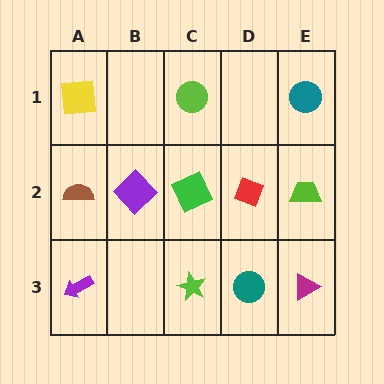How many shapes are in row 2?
5 shapes.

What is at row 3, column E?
A magenta triangle.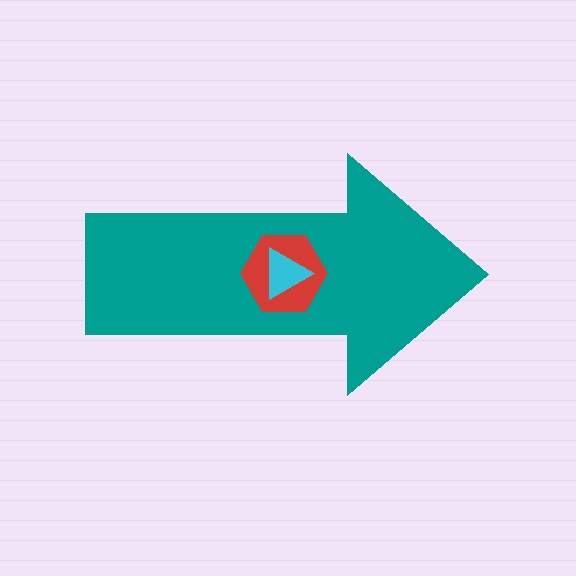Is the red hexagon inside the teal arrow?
Yes.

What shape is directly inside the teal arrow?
The red hexagon.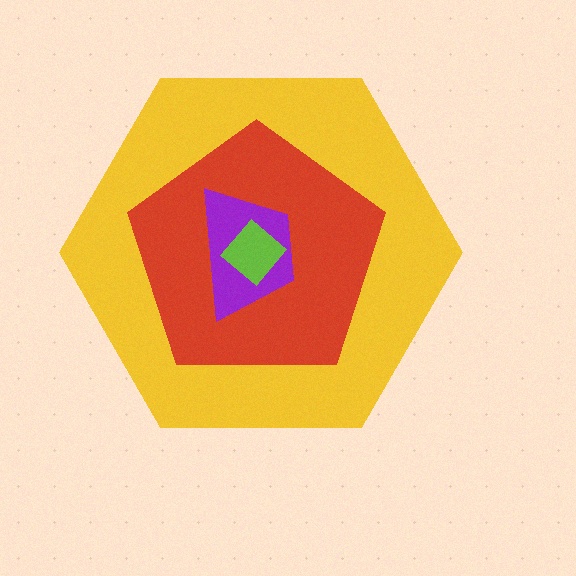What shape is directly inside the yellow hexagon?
The red pentagon.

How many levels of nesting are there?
4.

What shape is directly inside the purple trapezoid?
The lime diamond.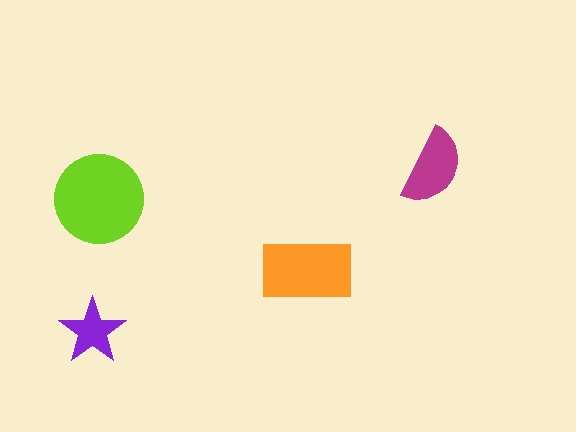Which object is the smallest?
The purple star.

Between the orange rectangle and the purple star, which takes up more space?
The orange rectangle.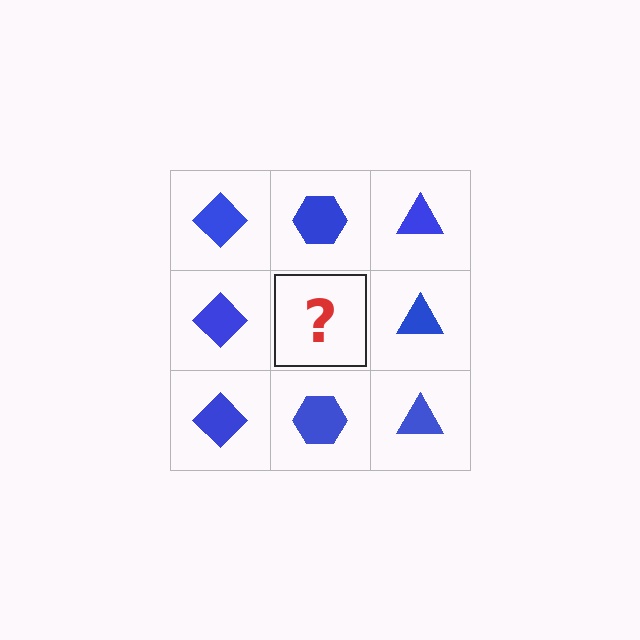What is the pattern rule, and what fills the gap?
The rule is that each column has a consistent shape. The gap should be filled with a blue hexagon.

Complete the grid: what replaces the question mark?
The question mark should be replaced with a blue hexagon.